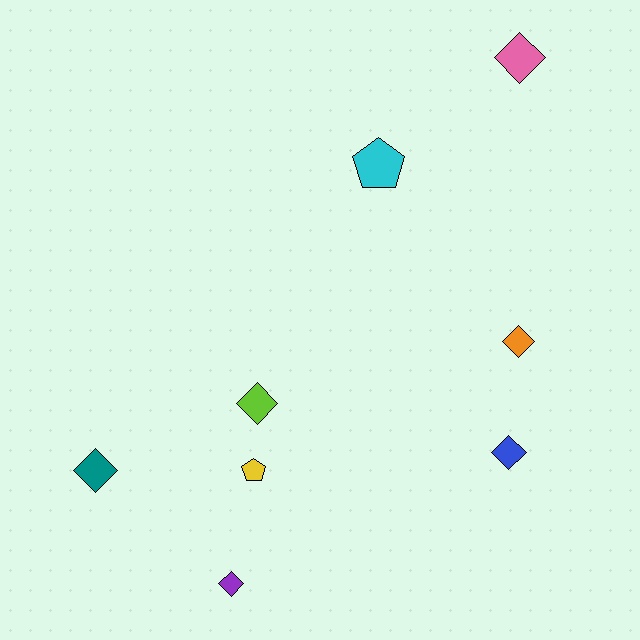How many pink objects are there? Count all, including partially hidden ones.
There is 1 pink object.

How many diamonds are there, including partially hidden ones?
There are 6 diamonds.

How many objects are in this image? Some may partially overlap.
There are 8 objects.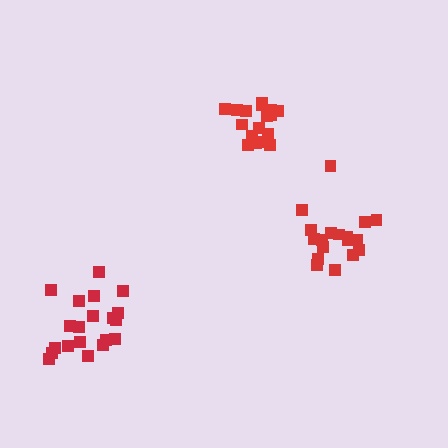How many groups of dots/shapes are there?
There are 3 groups.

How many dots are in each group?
Group 1: 17 dots, Group 2: 20 dots, Group 3: 18 dots (55 total).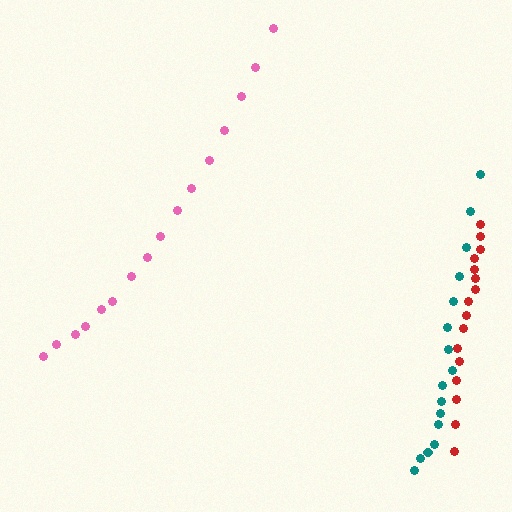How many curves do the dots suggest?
There are 3 distinct paths.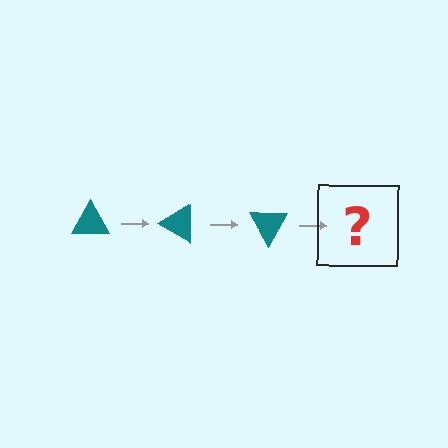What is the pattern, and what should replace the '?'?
The pattern is that the triangle rotates 30 degrees each step. The '?' should be a teal triangle rotated 90 degrees.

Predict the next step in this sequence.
The next step is a teal triangle rotated 90 degrees.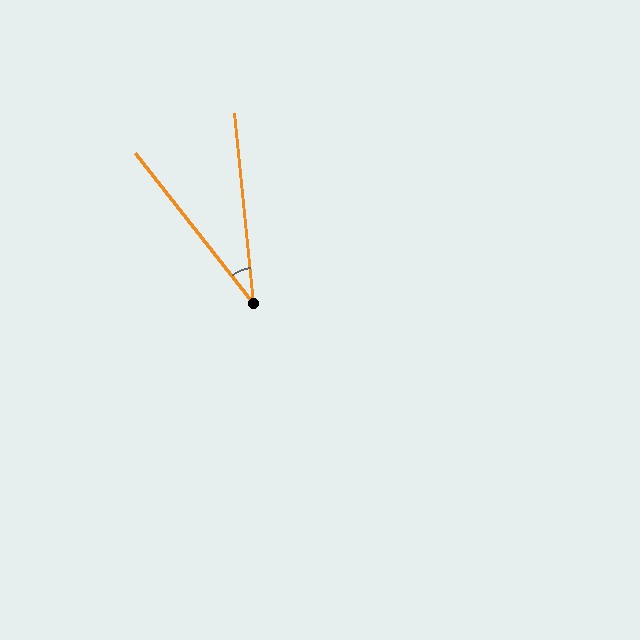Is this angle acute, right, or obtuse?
It is acute.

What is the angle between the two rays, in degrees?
Approximately 33 degrees.